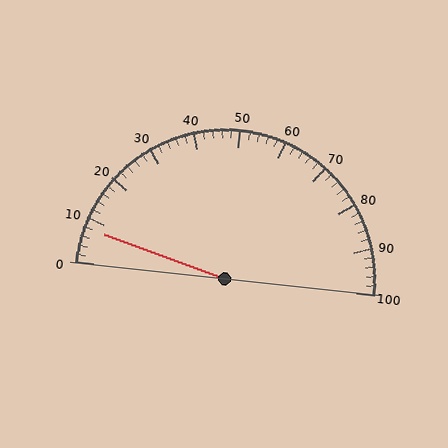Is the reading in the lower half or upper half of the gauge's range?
The reading is in the lower half of the range (0 to 100).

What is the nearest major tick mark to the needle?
The nearest major tick mark is 10.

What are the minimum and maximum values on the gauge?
The gauge ranges from 0 to 100.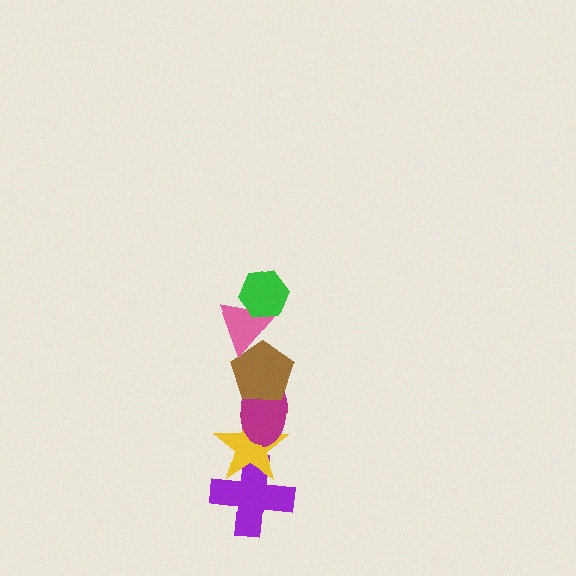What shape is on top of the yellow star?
The magenta ellipse is on top of the yellow star.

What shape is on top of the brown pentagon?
The pink triangle is on top of the brown pentagon.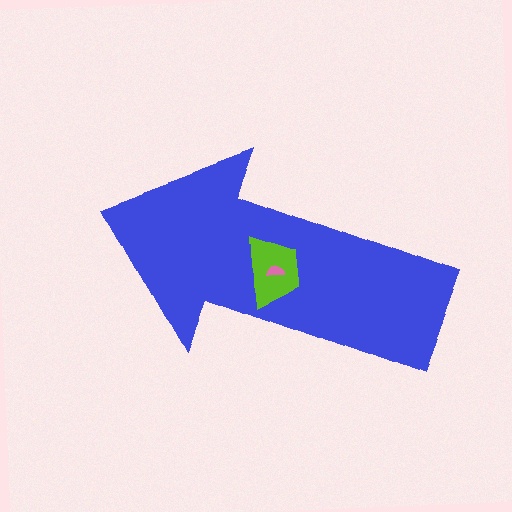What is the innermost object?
The pink semicircle.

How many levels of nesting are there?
3.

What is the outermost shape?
The blue arrow.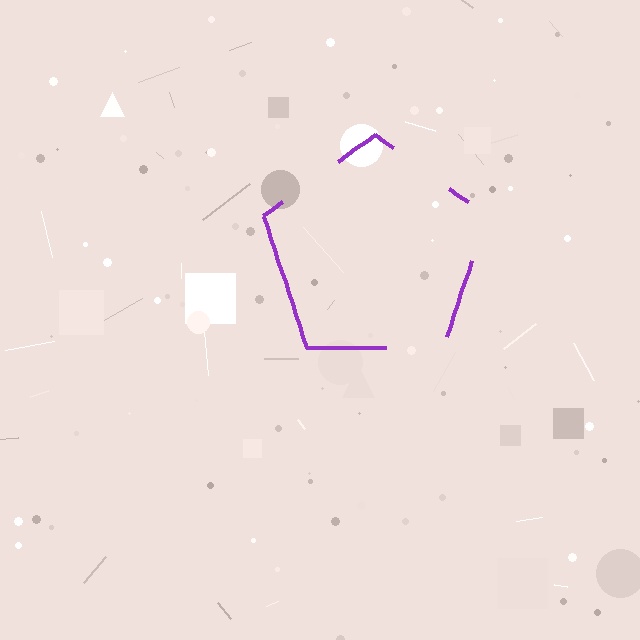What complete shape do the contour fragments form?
The contour fragments form a pentagon.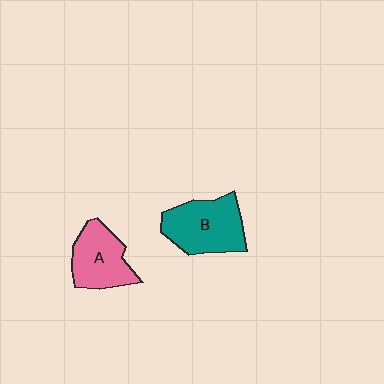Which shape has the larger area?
Shape B (teal).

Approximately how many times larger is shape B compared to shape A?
Approximately 1.2 times.